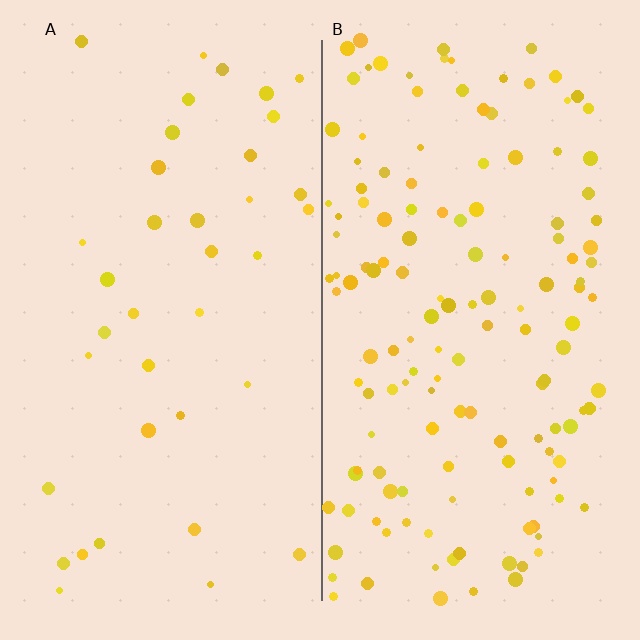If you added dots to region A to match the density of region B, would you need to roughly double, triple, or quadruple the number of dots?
Approximately quadruple.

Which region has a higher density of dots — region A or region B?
B (the right).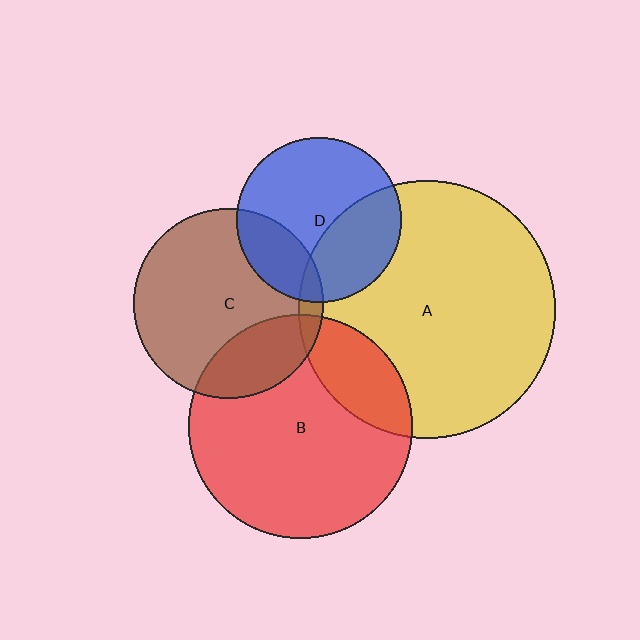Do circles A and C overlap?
Yes.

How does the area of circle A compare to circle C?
Approximately 1.8 times.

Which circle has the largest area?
Circle A (yellow).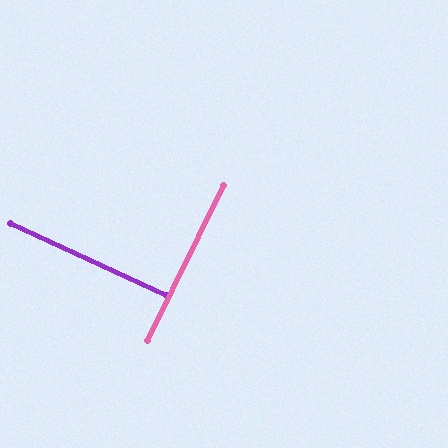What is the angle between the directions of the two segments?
Approximately 89 degrees.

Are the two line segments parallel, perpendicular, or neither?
Perpendicular — they meet at approximately 89°.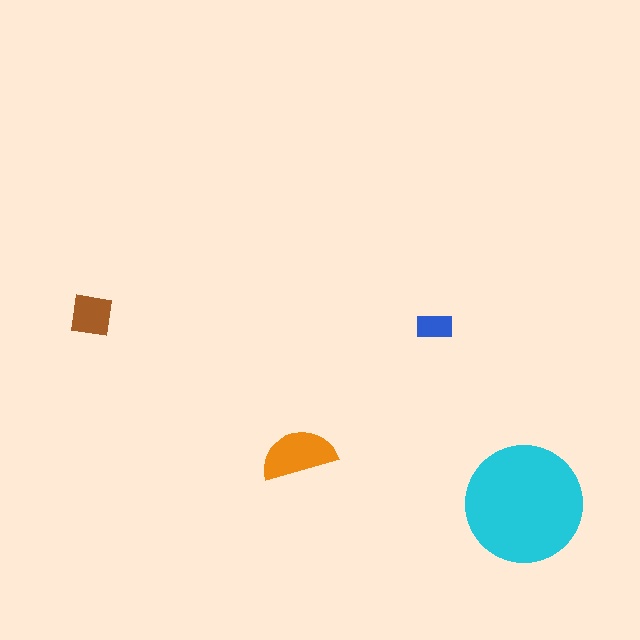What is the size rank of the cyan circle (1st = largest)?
1st.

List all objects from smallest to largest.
The blue rectangle, the brown square, the orange semicircle, the cyan circle.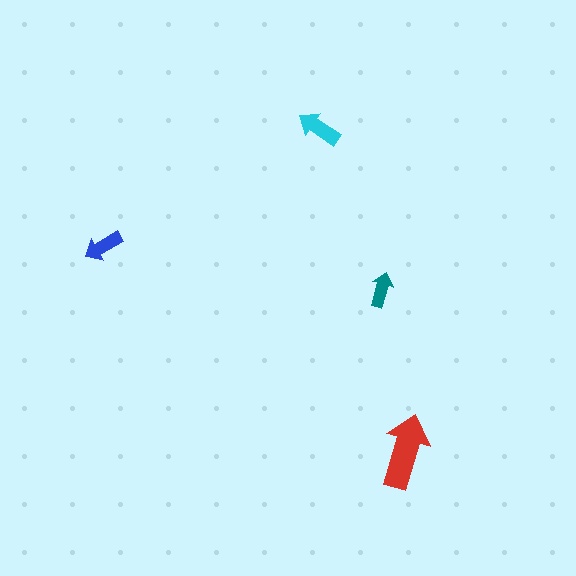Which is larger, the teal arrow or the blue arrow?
The blue one.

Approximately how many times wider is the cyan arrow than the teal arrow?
About 1.5 times wider.